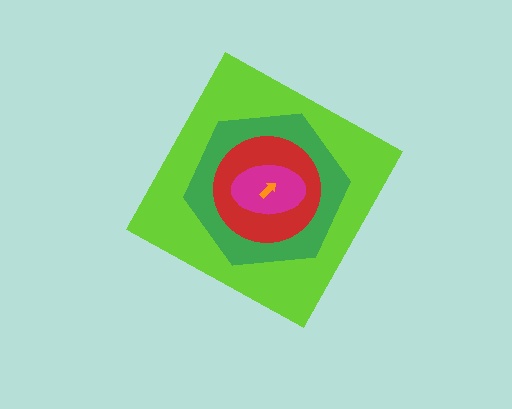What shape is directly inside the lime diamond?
The green hexagon.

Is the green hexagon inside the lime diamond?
Yes.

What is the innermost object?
The orange arrow.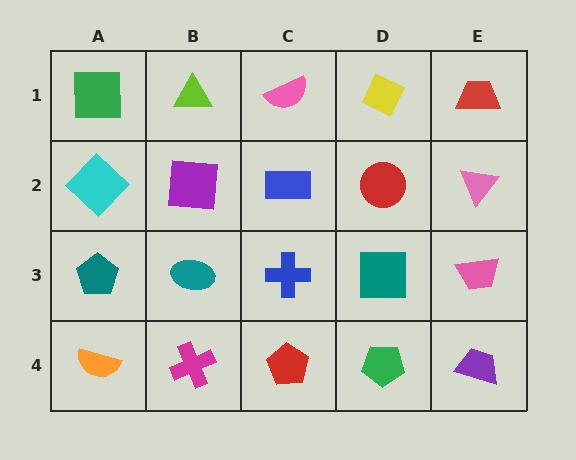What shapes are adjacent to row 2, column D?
A yellow diamond (row 1, column D), a teal square (row 3, column D), a blue rectangle (row 2, column C), a pink triangle (row 2, column E).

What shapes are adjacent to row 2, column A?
A green square (row 1, column A), a teal pentagon (row 3, column A), a purple square (row 2, column B).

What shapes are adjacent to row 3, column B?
A purple square (row 2, column B), a magenta cross (row 4, column B), a teal pentagon (row 3, column A), a blue cross (row 3, column C).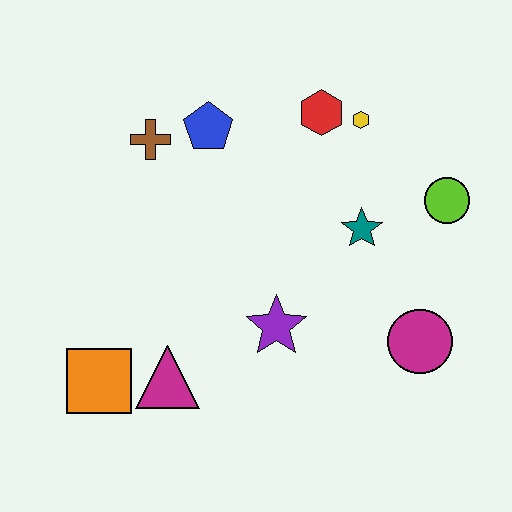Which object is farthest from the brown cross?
The magenta circle is farthest from the brown cross.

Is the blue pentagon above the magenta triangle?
Yes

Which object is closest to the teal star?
The lime circle is closest to the teal star.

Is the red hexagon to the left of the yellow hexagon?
Yes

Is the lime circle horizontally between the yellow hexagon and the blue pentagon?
No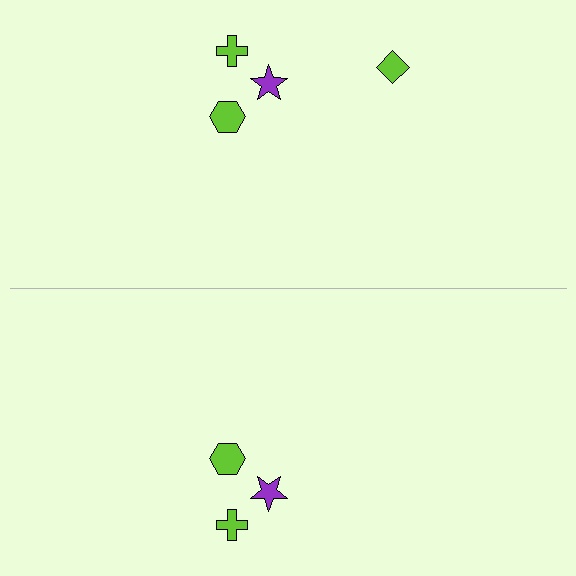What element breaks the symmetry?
A lime diamond is missing from the bottom side.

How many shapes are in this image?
There are 7 shapes in this image.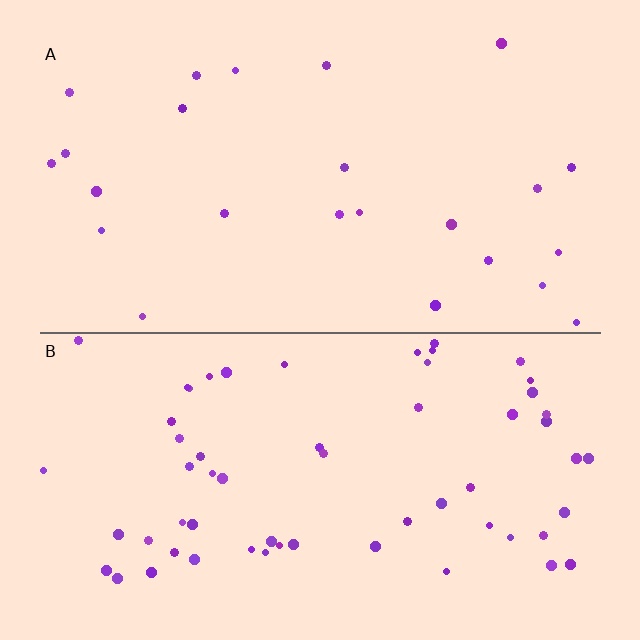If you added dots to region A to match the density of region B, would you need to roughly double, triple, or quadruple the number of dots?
Approximately triple.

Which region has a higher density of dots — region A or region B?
B (the bottom).